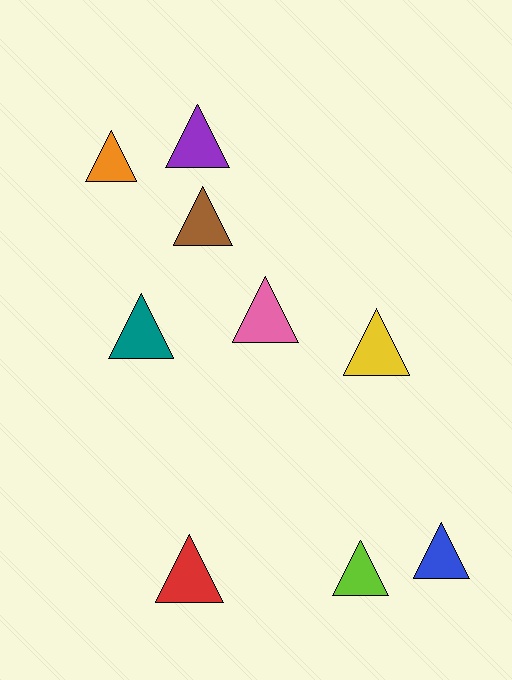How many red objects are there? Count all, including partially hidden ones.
There is 1 red object.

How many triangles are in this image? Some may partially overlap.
There are 9 triangles.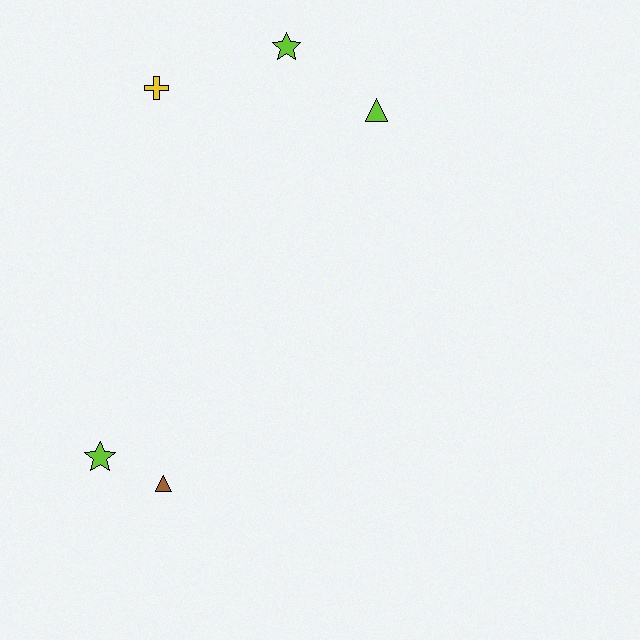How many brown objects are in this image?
There is 1 brown object.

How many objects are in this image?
There are 5 objects.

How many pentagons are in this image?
There are no pentagons.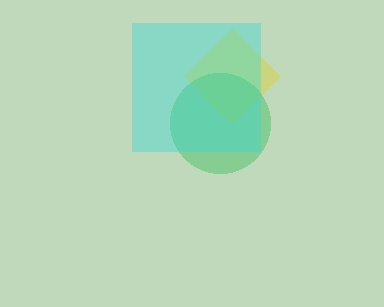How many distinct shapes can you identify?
There are 3 distinct shapes: a yellow diamond, a green circle, a cyan square.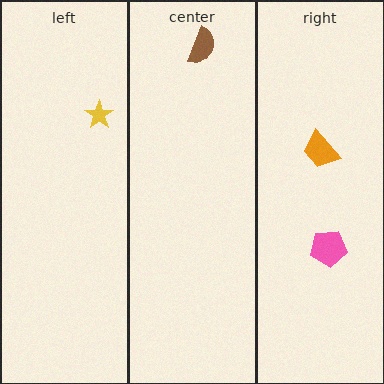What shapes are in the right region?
The pink pentagon, the orange trapezoid.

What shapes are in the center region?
The brown semicircle.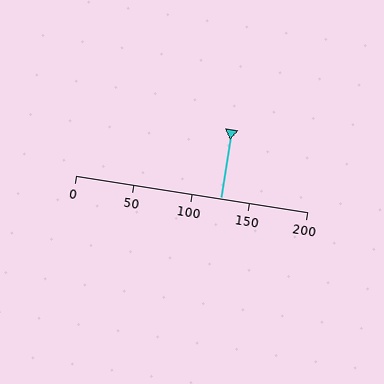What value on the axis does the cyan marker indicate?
The marker indicates approximately 125.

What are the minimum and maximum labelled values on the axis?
The axis runs from 0 to 200.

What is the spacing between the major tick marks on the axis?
The major ticks are spaced 50 apart.